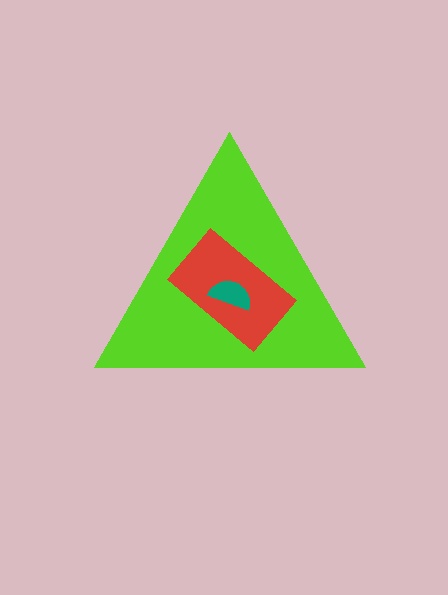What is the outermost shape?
The lime triangle.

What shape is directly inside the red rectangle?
The teal semicircle.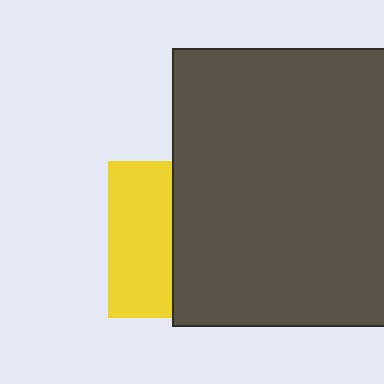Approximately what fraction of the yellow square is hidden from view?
Roughly 59% of the yellow square is hidden behind the dark gray rectangle.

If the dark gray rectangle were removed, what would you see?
You would see the complete yellow square.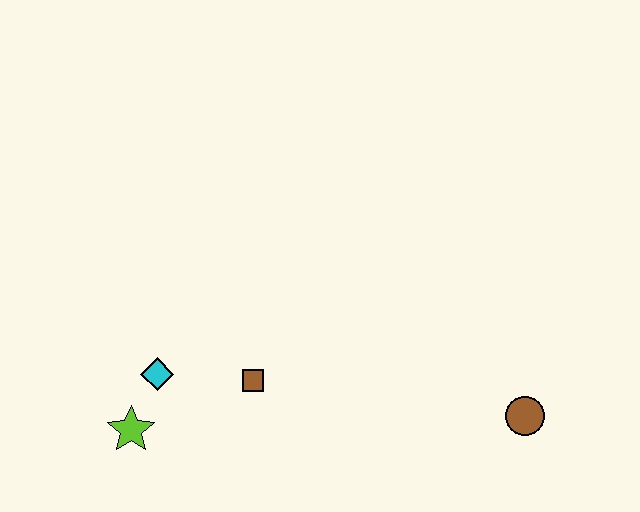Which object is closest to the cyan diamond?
The lime star is closest to the cyan diamond.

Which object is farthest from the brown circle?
The lime star is farthest from the brown circle.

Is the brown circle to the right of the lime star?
Yes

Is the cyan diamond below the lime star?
No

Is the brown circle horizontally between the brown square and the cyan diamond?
No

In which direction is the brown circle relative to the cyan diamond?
The brown circle is to the right of the cyan diamond.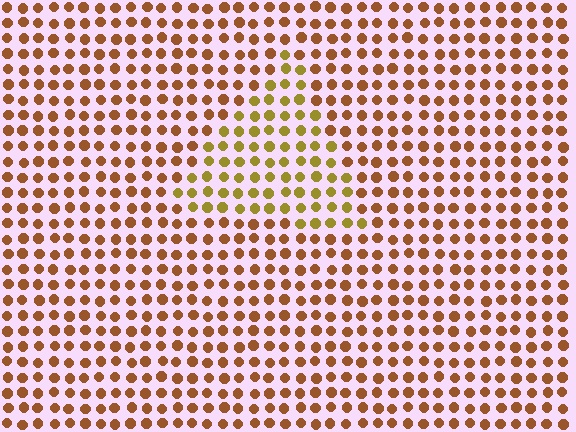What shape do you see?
I see a triangle.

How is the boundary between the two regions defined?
The boundary is defined purely by a slight shift in hue (about 31 degrees). Spacing, size, and orientation are identical on both sides.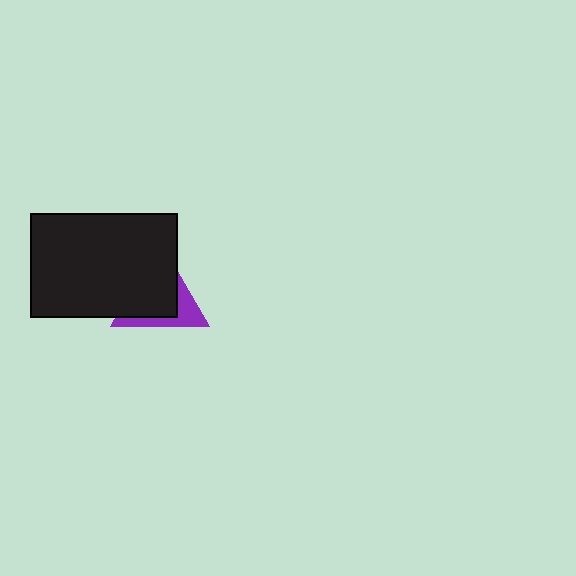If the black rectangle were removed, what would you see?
You would see the complete purple triangle.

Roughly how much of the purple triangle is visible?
A small part of it is visible (roughly 36%).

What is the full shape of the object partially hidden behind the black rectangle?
The partially hidden object is a purple triangle.